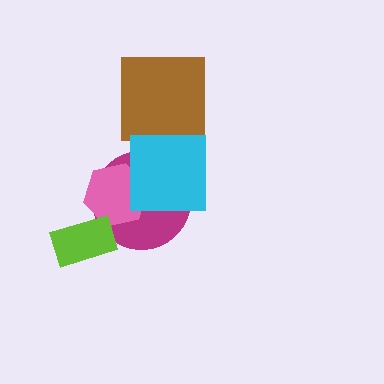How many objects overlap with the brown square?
0 objects overlap with the brown square.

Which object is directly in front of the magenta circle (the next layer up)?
The pink hexagon is directly in front of the magenta circle.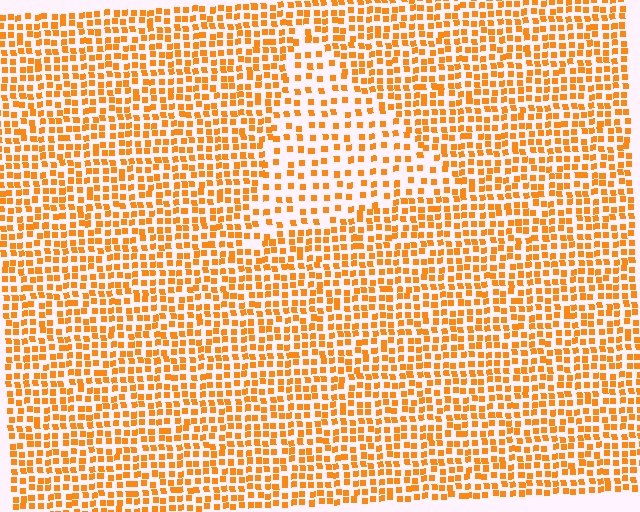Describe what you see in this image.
The image contains small orange elements arranged at two different densities. A triangle-shaped region is visible where the elements are less densely packed than the surrounding area.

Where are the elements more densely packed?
The elements are more densely packed outside the triangle boundary.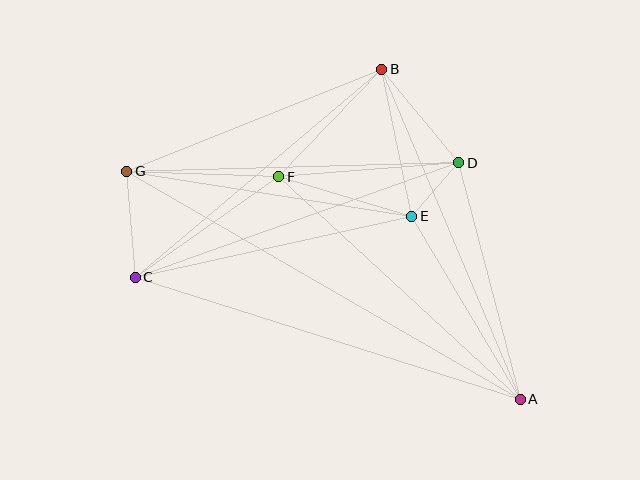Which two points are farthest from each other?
Points A and G are farthest from each other.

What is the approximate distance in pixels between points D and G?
The distance between D and G is approximately 332 pixels.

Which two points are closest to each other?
Points D and E are closest to each other.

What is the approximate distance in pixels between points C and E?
The distance between C and E is approximately 283 pixels.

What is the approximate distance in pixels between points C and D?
The distance between C and D is approximately 343 pixels.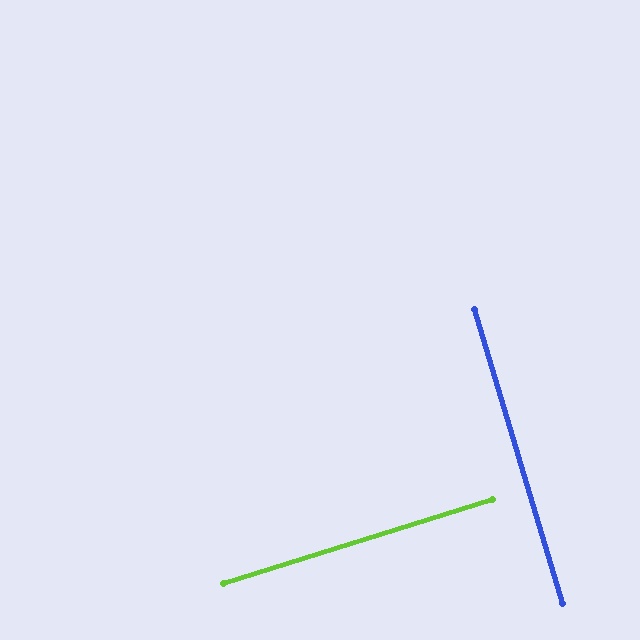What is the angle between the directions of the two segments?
Approximately 89 degrees.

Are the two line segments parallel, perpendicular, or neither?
Perpendicular — they meet at approximately 89°.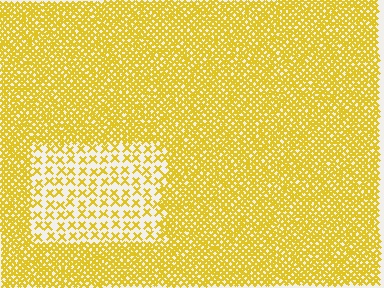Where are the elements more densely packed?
The elements are more densely packed outside the rectangle boundary.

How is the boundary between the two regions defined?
The boundary is defined by a change in element density (approximately 3.1x ratio). All elements are the same color, size, and shape.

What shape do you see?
I see a rectangle.